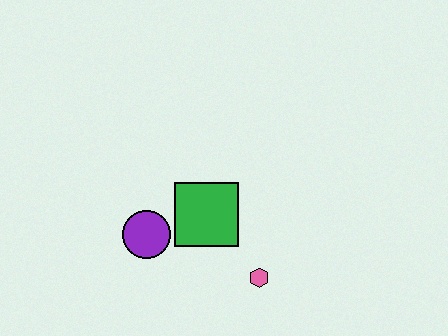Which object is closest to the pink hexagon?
The green square is closest to the pink hexagon.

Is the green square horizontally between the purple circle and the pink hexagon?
Yes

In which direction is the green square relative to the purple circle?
The green square is to the right of the purple circle.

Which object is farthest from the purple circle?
The pink hexagon is farthest from the purple circle.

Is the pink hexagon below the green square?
Yes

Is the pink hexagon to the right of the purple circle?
Yes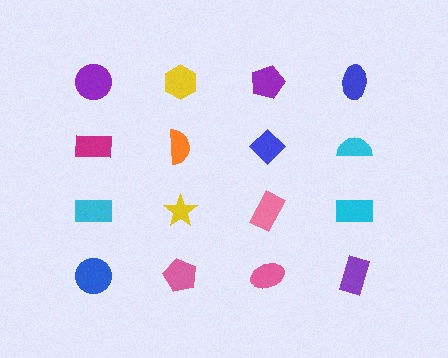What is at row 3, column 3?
A pink rectangle.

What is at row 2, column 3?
A blue diamond.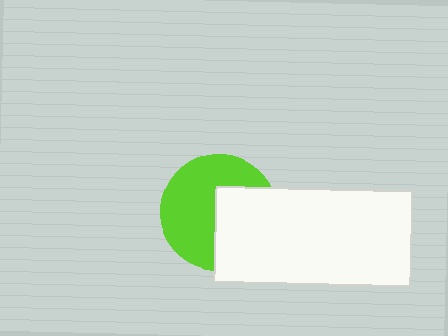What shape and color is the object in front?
The object in front is a white rectangle.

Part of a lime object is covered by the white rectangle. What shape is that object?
It is a circle.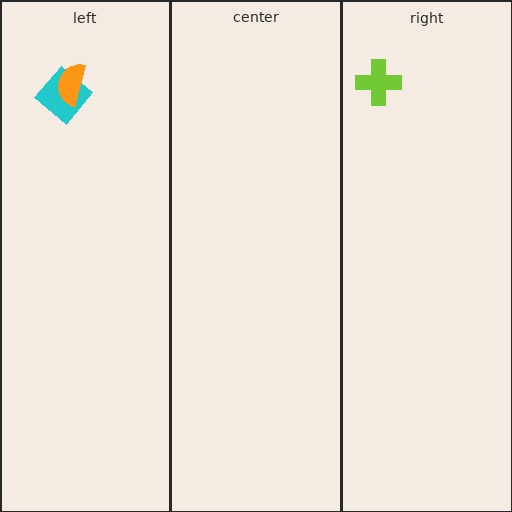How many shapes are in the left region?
2.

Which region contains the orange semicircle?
The left region.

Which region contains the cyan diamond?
The left region.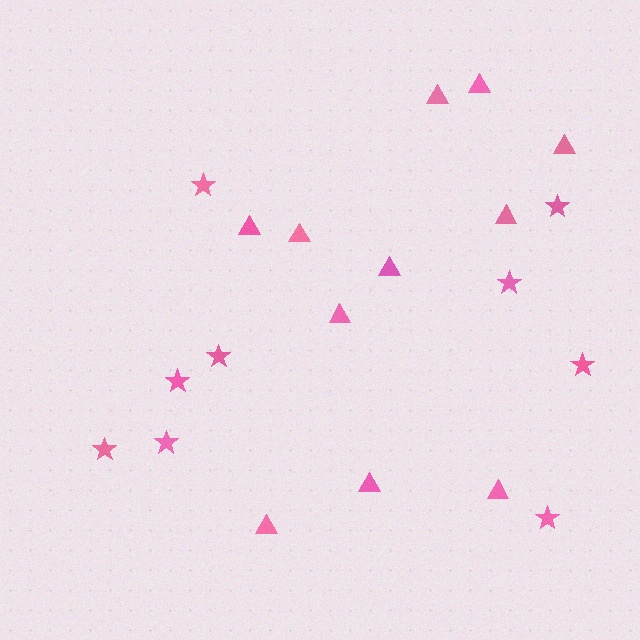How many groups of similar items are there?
There are 2 groups: one group of stars (9) and one group of triangles (11).